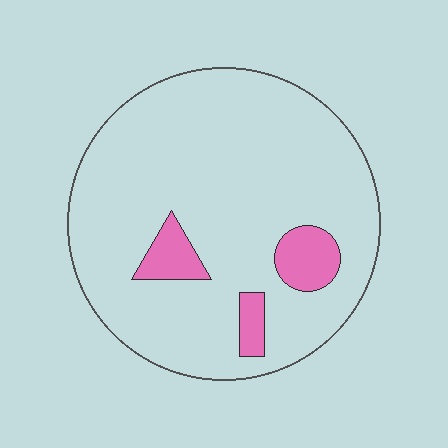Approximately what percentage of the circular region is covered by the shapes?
Approximately 10%.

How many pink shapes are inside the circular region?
3.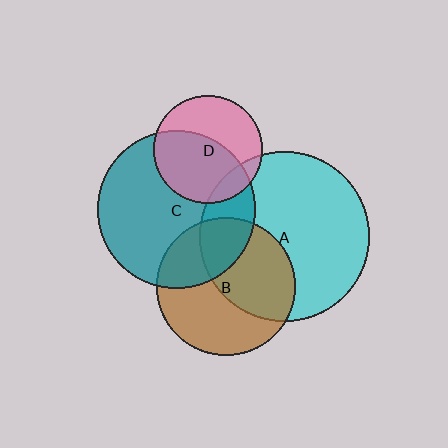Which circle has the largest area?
Circle A (cyan).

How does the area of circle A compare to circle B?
Approximately 1.5 times.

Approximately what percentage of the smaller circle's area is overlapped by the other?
Approximately 15%.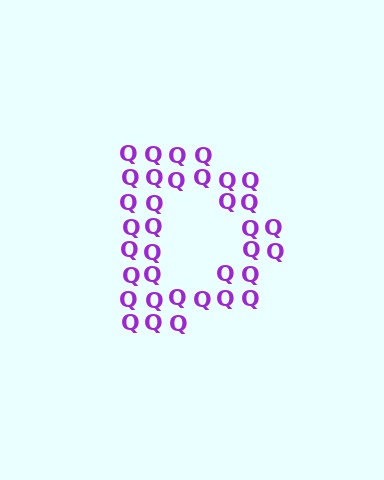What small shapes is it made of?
It is made of small letter Q's.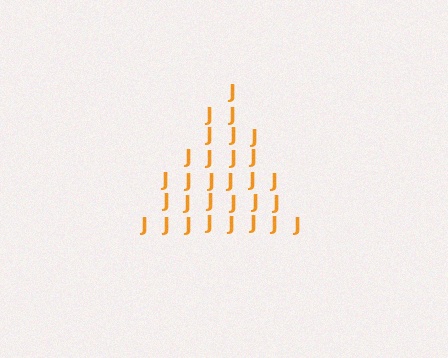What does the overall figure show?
The overall figure shows a triangle.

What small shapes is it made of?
It is made of small letter J's.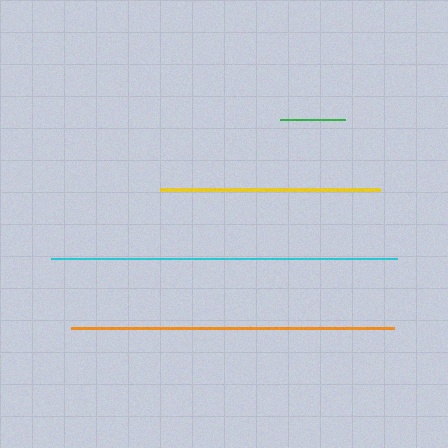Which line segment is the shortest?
The green line is the shortest at approximately 65 pixels.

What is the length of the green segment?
The green segment is approximately 65 pixels long.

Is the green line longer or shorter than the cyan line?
The cyan line is longer than the green line.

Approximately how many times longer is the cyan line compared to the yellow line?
The cyan line is approximately 1.6 times the length of the yellow line.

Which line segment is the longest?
The cyan line is the longest at approximately 345 pixels.